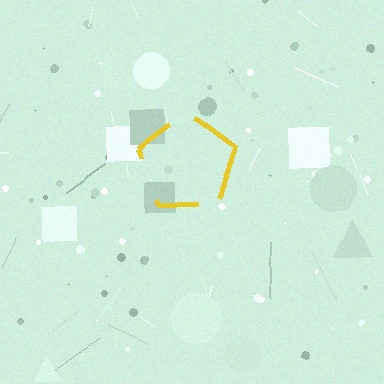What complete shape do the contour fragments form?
The contour fragments form a pentagon.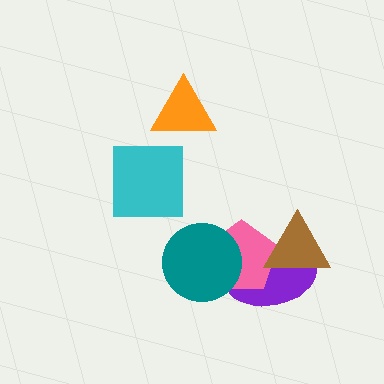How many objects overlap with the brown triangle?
2 objects overlap with the brown triangle.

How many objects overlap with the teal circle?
2 objects overlap with the teal circle.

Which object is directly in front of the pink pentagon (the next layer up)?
The brown triangle is directly in front of the pink pentagon.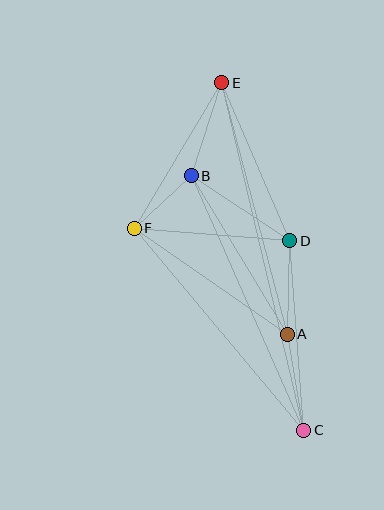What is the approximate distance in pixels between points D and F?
The distance between D and F is approximately 156 pixels.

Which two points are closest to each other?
Points B and F are closest to each other.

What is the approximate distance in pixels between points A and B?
The distance between A and B is approximately 185 pixels.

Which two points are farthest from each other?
Points C and E are farthest from each other.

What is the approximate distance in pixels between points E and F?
The distance between E and F is approximately 169 pixels.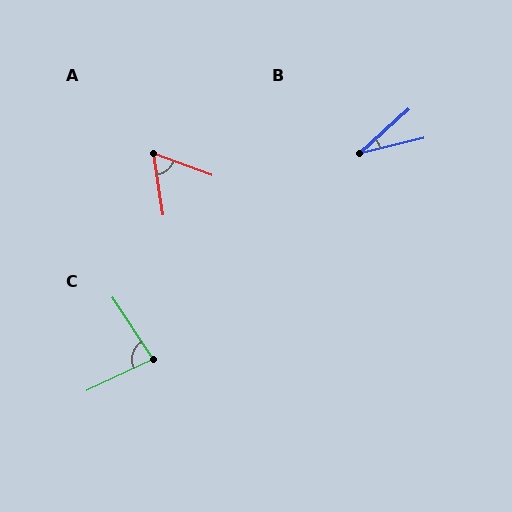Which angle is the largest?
C, at approximately 82 degrees.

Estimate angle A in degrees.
Approximately 60 degrees.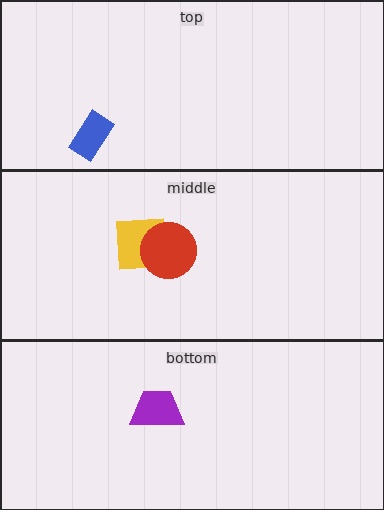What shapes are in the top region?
The blue rectangle.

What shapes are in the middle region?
The yellow square, the red circle.